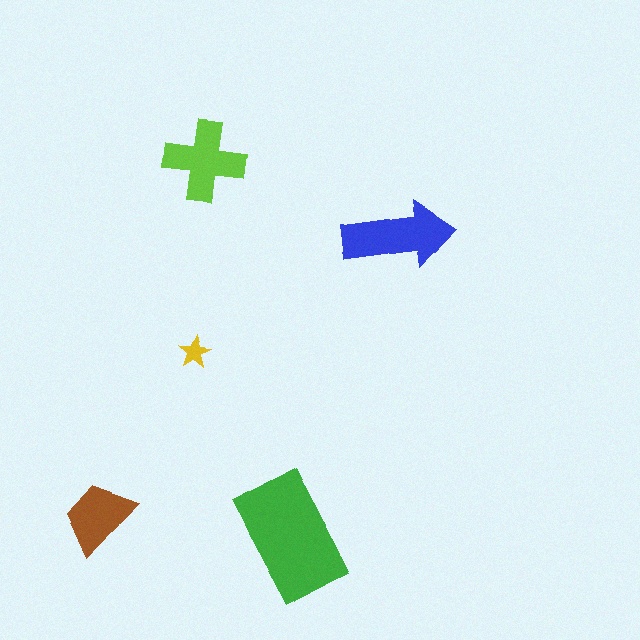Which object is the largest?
The green rectangle.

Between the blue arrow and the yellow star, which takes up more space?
The blue arrow.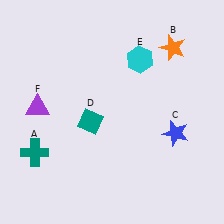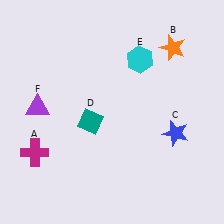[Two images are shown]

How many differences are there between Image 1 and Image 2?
There is 1 difference between the two images.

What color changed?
The cross (A) changed from teal in Image 1 to magenta in Image 2.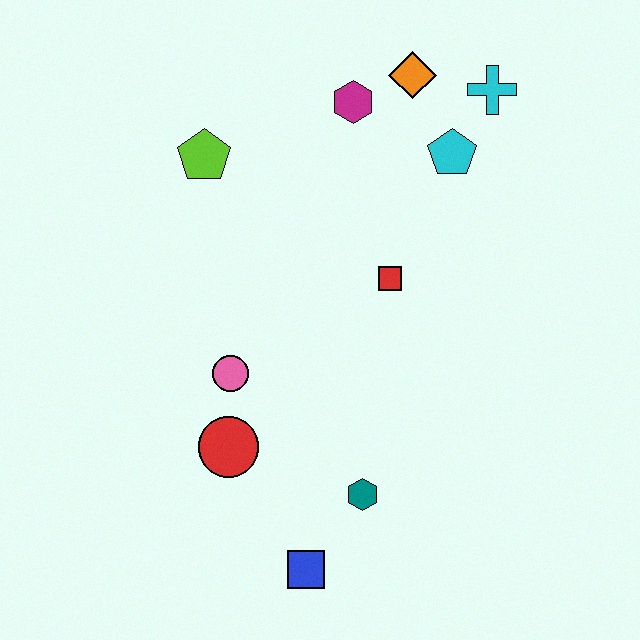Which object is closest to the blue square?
The teal hexagon is closest to the blue square.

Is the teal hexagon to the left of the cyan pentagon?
Yes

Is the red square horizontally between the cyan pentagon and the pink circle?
Yes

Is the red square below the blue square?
No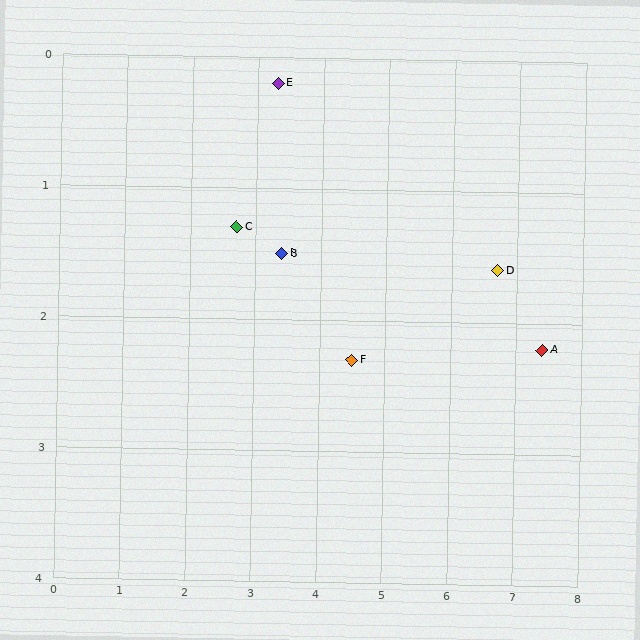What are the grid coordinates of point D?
Point D is at approximately (6.7, 1.6).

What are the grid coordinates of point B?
Point B is at approximately (3.4, 1.5).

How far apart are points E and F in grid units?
Points E and F are about 2.4 grid units apart.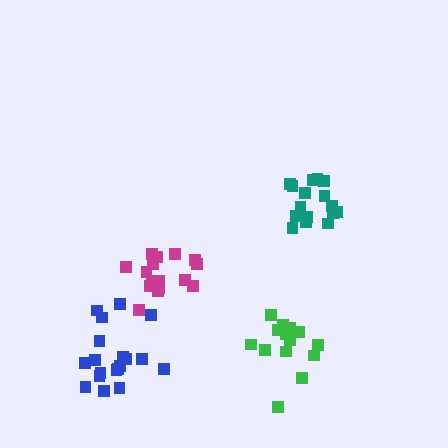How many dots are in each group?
Group 1: 16 dots, Group 2: 14 dots, Group 3: 19 dots, Group 4: 17 dots (66 total).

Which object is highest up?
The teal cluster is topmost.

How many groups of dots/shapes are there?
There are 4 groups.